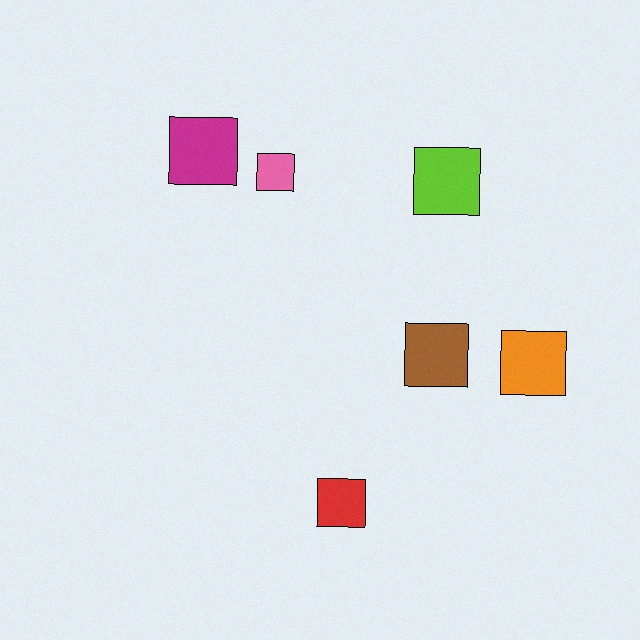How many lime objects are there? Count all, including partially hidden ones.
There is 1 lime object.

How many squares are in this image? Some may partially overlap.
There are 6 squares.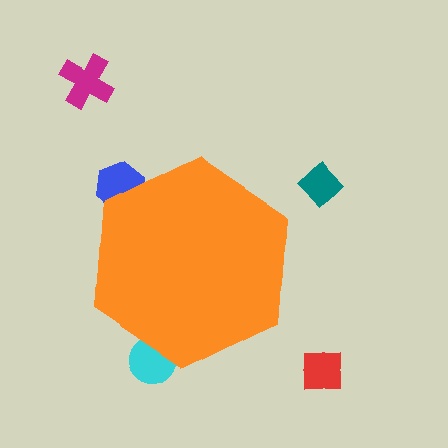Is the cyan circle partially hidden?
Yes, the cyan circle is partially hidden behind the orange hexagon.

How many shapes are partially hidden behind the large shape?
2 shapes are partially hidden.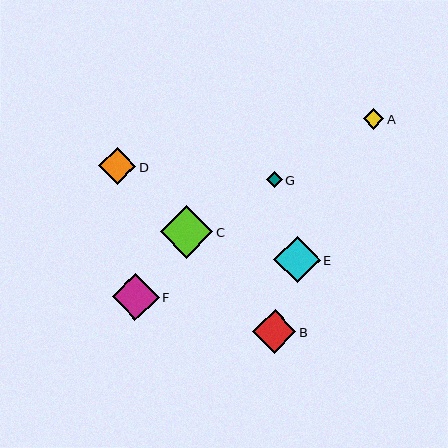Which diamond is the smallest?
Diamond G is the smallest with a size of approximately 15 pixels.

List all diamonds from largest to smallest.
From largest to smallest: C, E, F, B, D, A, G.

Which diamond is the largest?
Diamond C is the largest with a size of approximately 53 pixels.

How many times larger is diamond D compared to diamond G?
Diamond D is approximately 2.4 times the size of diamond G.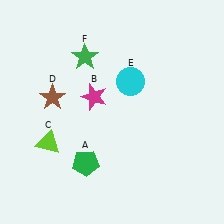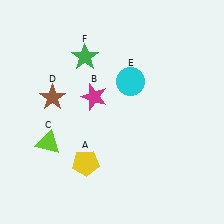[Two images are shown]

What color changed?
The pentagon (A) changed from green in Image 1 to yellow in Image 2.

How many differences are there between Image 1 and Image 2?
There is 1 difference between the two images.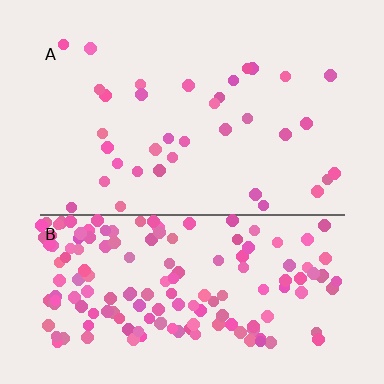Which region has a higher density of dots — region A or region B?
B (the bottom).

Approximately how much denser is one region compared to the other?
Approximately 4.6× — region B over region A.